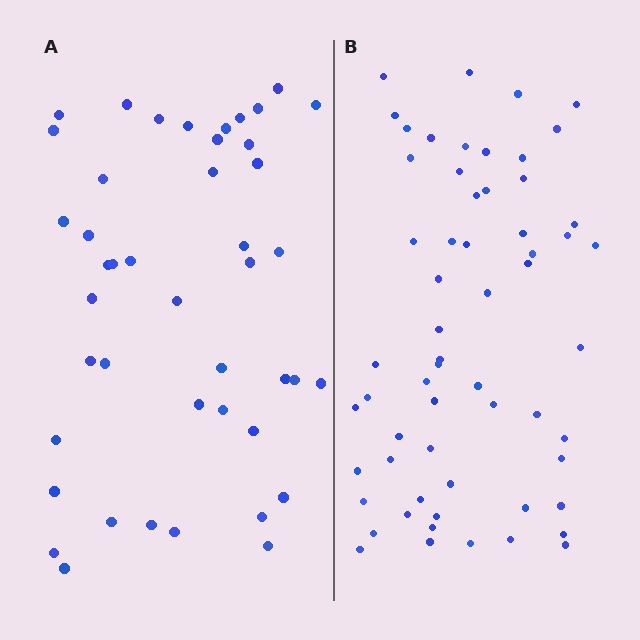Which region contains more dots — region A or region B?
Region B (the right region) has more dots.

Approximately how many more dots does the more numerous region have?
Region B has approximately 15 more dots than region A.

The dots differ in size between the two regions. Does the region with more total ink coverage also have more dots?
No. Region A has more total ink coverage because its dots are larger, but region B actually contains more individual dots. Total area can be misleading — the number of items is what matters here.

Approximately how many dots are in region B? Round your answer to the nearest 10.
About 60 dots.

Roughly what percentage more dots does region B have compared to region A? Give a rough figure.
About 35% more.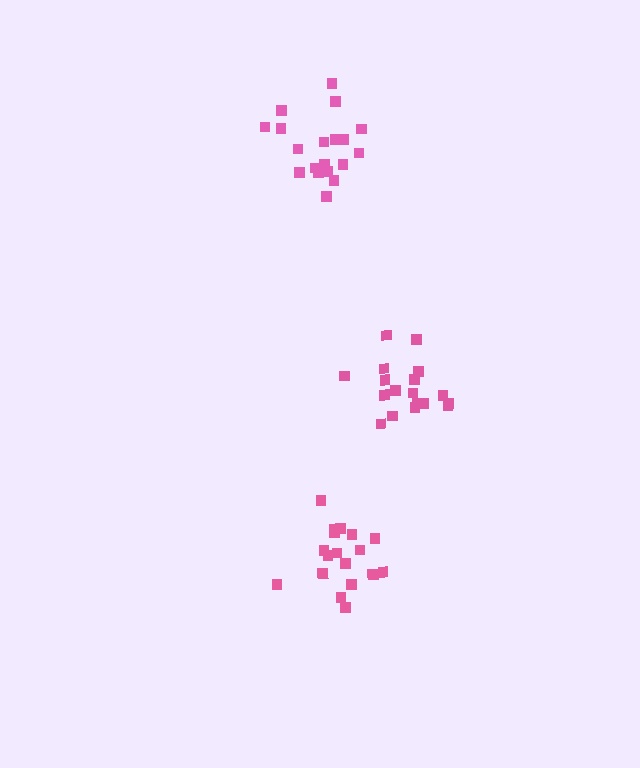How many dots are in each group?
Group 1: 20 dots, Group 2: 19 dots, Group 3: 18 dots (57 total).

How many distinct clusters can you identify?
There are 3 distinct clusters.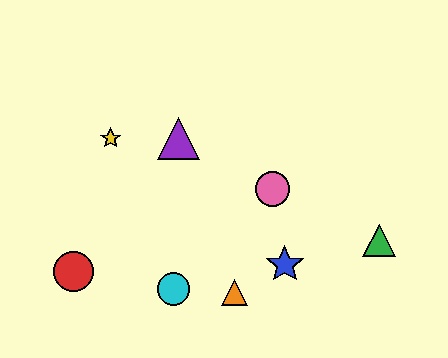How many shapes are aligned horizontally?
2 shapes (the yellow star, the purple triangle) are aligned horizontally.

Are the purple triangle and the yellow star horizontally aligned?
Yes, both are at y≈138.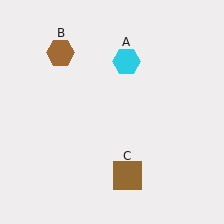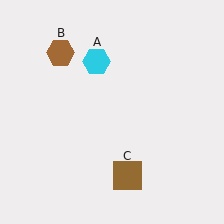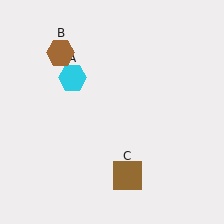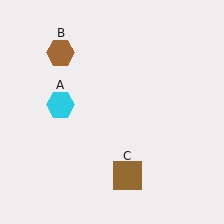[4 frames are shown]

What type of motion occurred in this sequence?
The cyan hexagon (object A) rotated counterclockwise around the center of the scene.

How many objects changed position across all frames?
1 object changed position: cyan hexagon (object A).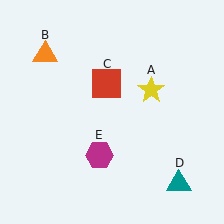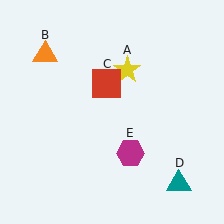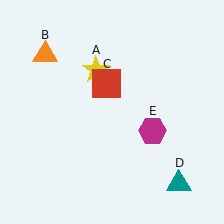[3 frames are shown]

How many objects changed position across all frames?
2 objects changed position: yellow star (object A), magenta hexagon (object E).